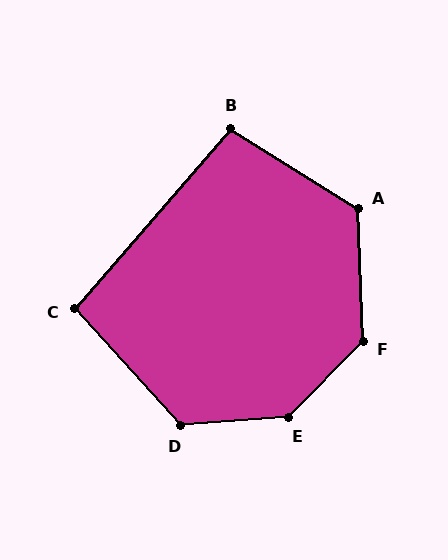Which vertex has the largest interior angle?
E, at approximately 139 degrees.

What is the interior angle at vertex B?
Approximately 99 degrees (obtuse).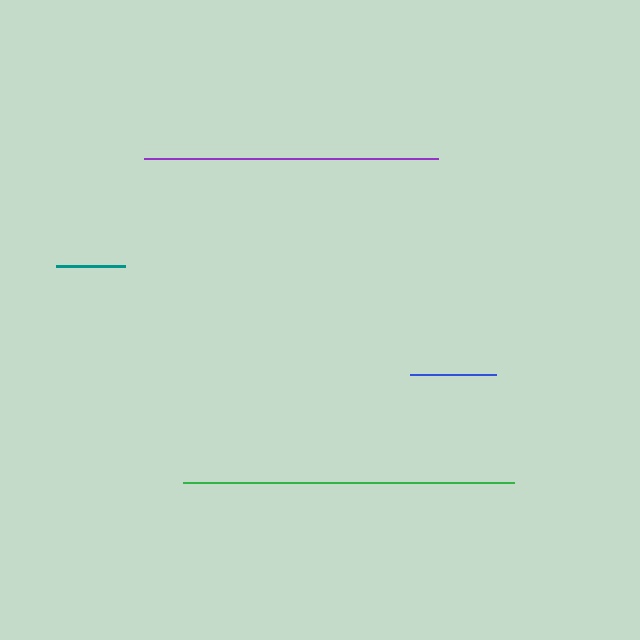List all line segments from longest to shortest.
From longest to shortest: green, purple, blue, teal.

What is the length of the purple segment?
The purple segment is approximately 294 pixels long.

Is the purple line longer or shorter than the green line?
The green line is longer than the purple line.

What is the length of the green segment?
The green segment is approximately 331 pixels long.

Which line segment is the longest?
The green line is the longest at approximately 331 pixels.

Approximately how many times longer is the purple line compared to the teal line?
The purple line is approximately 4.3 times the length of the teal line.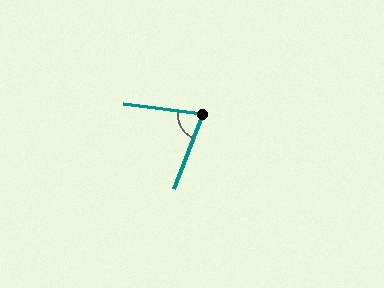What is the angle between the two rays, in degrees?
Approximately 76 degrees.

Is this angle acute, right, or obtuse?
It is acute.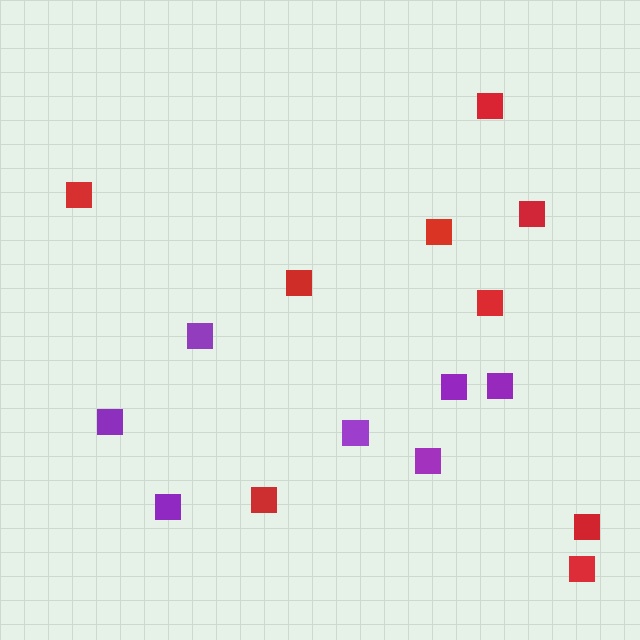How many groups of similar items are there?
There are 2 groups: one group of purple squares (7) and one group of red squares (9).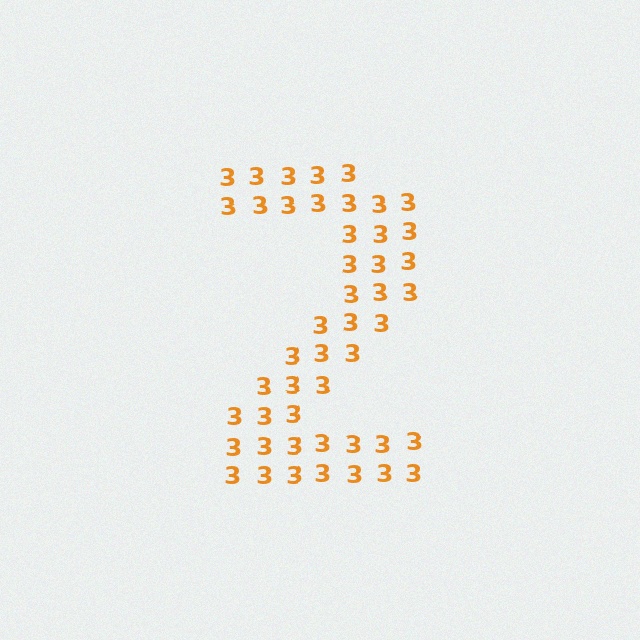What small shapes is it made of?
It is made of small digit 3's.